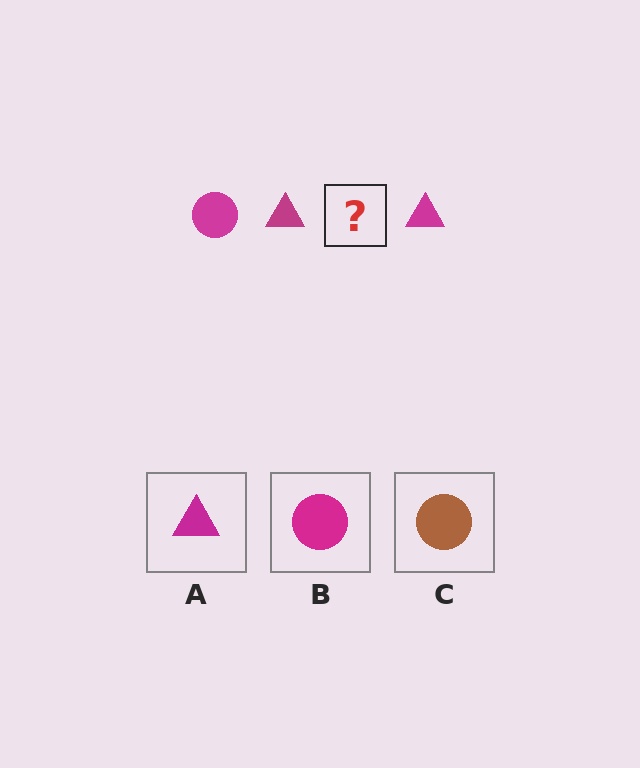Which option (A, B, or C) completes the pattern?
B.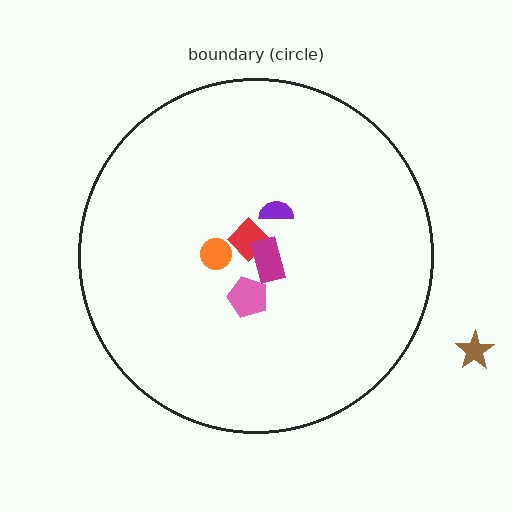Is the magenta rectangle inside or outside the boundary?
Inside.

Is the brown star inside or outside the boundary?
Outside.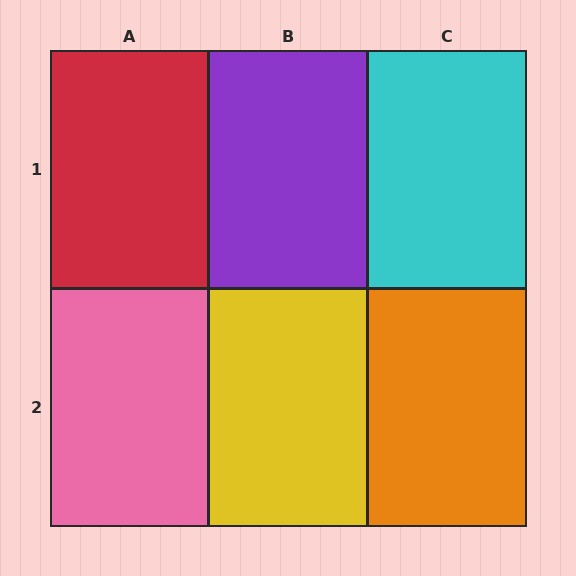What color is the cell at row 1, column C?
Cyan.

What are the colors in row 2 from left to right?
Pink, yellow, orange.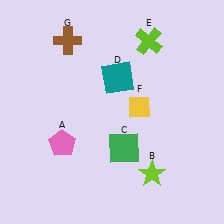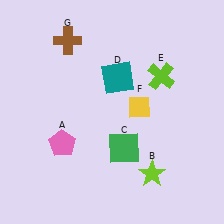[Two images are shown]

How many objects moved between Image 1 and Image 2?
1 object moved between the two images.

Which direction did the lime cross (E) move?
The lime cross (E) moved down.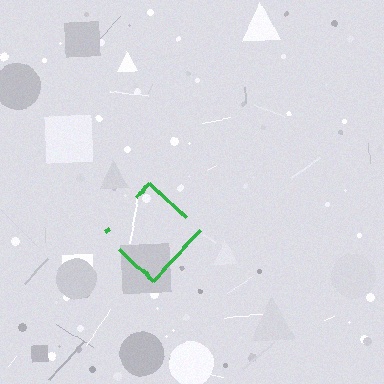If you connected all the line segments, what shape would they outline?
They would outline a diamond.